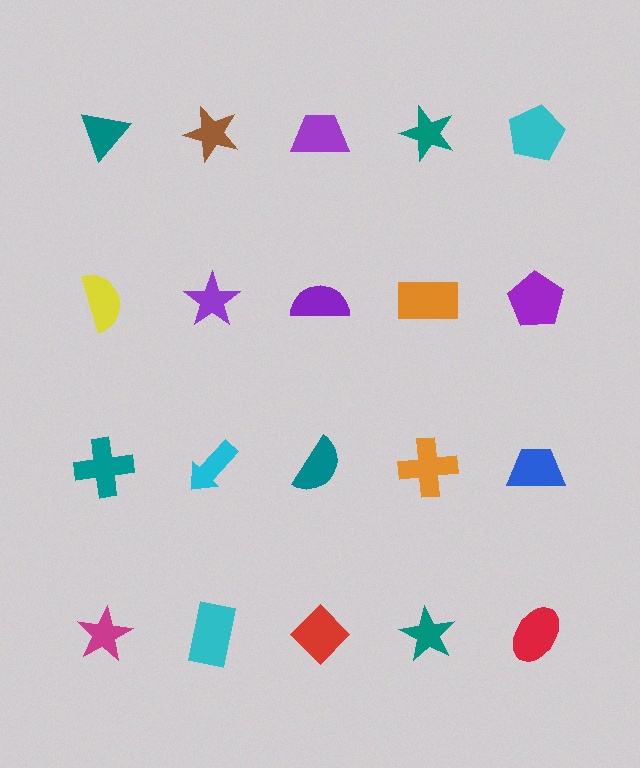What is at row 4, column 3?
A red diamond.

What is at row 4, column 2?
A cyan rectangle.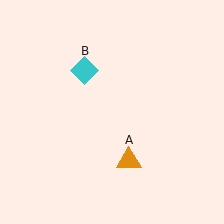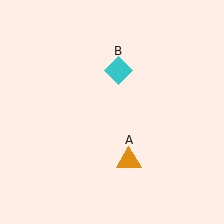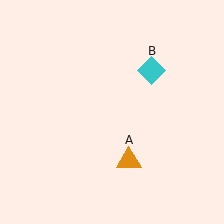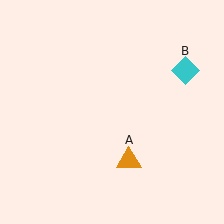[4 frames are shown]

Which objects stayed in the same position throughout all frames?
Orange triangle (object A) remained stationary.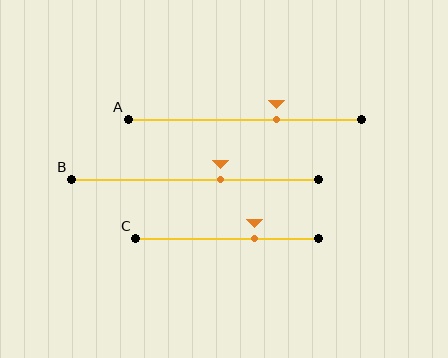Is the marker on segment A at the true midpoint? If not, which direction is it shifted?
No, the marker on segment A is shifted to the right by about 14% of the segment length.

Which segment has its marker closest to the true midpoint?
Segment B has its marker closest to the true midpoint.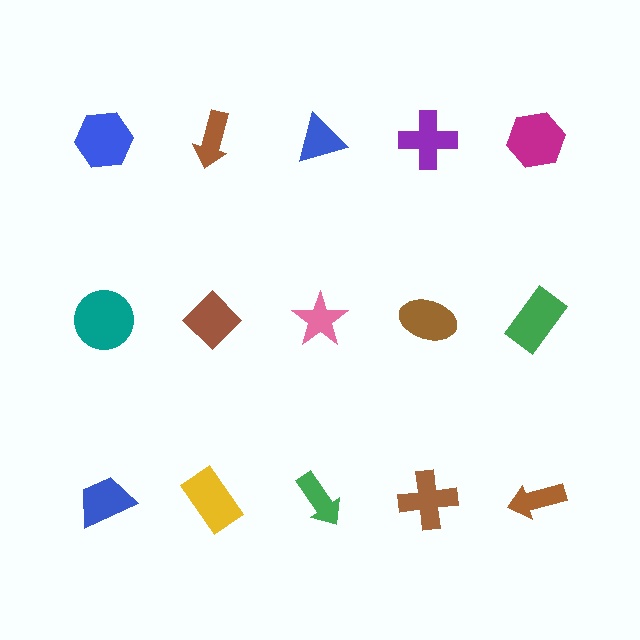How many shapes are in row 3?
5 shapes.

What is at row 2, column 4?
A brown ellipse.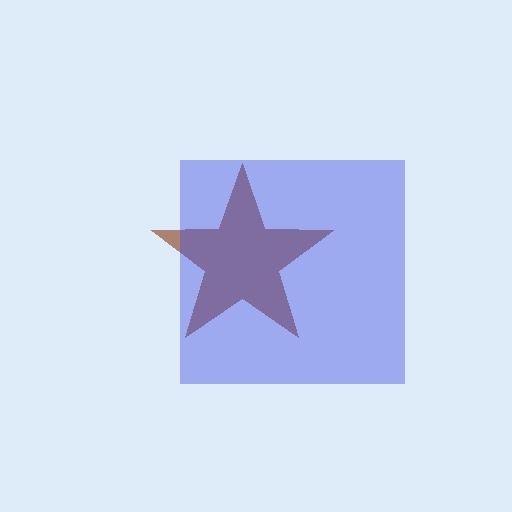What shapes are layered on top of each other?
The layered shapes are: a brown star, a blue square.